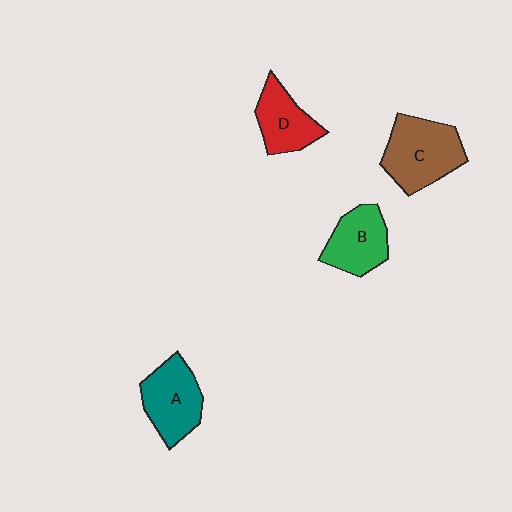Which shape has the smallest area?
Shape D (red).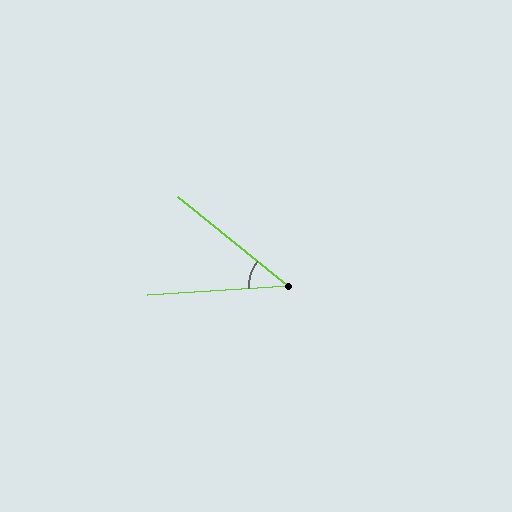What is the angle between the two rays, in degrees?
Approximately 43 degrees.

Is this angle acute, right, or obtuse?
It is acute.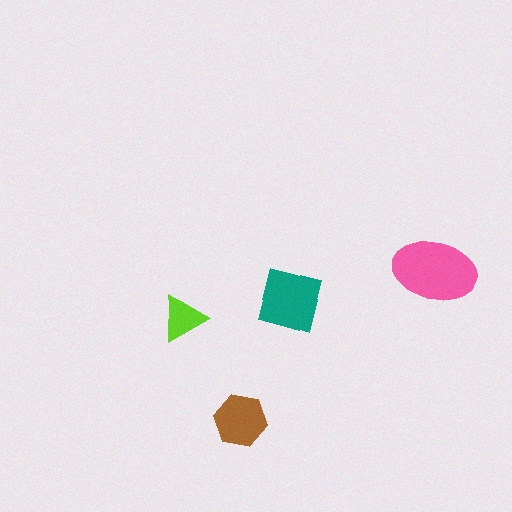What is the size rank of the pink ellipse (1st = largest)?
1st.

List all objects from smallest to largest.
The lime triangle, the brown hexagon, the teal square, the pink ellipse.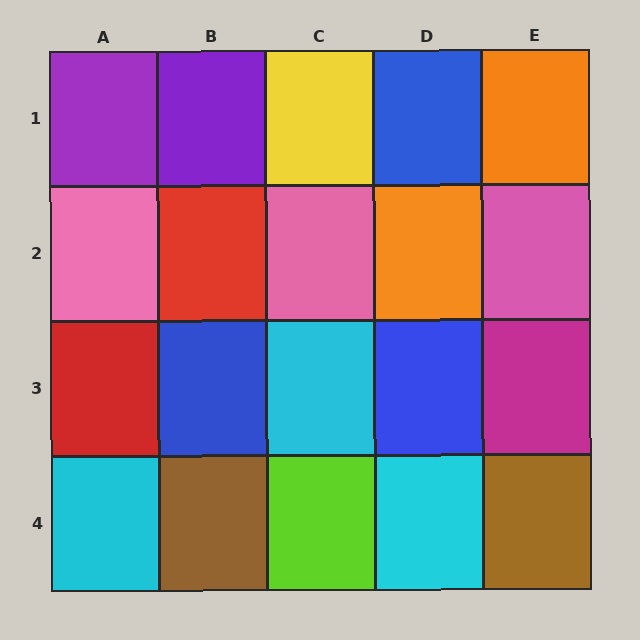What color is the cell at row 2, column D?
Orange.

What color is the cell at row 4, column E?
Brown.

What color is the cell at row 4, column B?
Brown.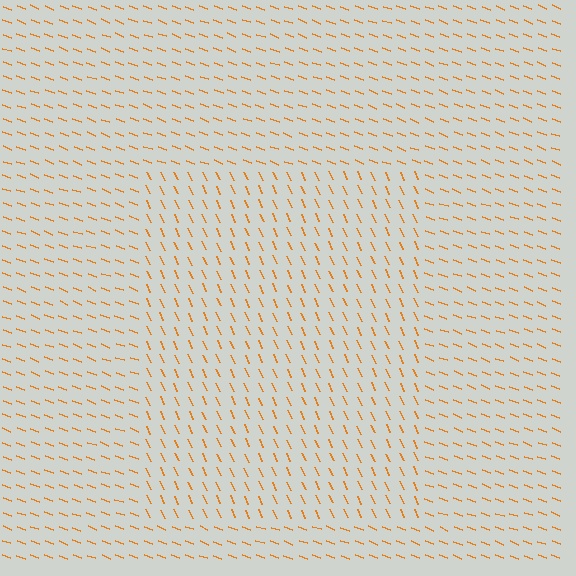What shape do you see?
I see a rectangle.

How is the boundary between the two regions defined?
The boundary is defined purely by a change in line orientation (approximately 45 degrees difference). All lines are the same color and thickness.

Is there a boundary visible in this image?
Yes, there is a texture boundary formed by a change in line orientation.